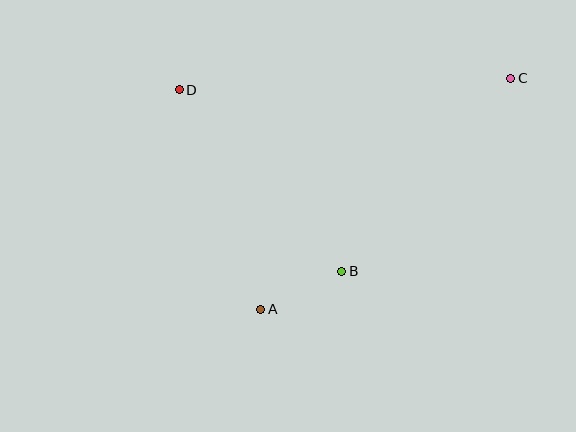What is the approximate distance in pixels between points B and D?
The distance between B and D is approximately 244 pixels.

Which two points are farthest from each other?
Points A and C are farthest from each other.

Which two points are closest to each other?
Points A and B are closest to each other.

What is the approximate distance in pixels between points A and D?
The distance between A and D is approximately 234 pixels.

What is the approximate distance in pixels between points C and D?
The distance between C and D is approximately 332 pixels.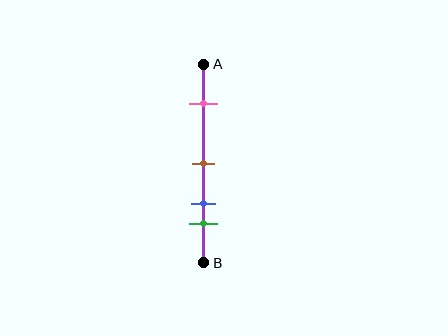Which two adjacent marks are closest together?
The blue and green marks are the closest adjacent pair.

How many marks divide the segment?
There are 4 marks dividing the segment.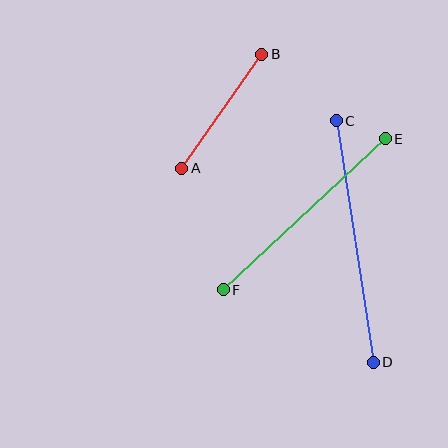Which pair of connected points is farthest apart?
Points C and D are farthest apart.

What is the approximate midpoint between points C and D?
The midpoint is at approximately (355, 241) pixels.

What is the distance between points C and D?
The distance is approximately 244 pixels.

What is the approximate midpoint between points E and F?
The midpoint is at approximately (304, 214) pixels.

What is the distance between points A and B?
The distance is approximately 139 pixels.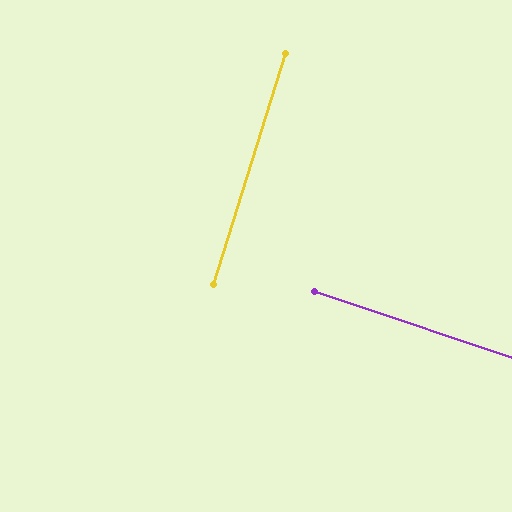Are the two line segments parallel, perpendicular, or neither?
Perpendicular — they meet at approximately 89°.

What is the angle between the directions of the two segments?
Approximately 89 degrees.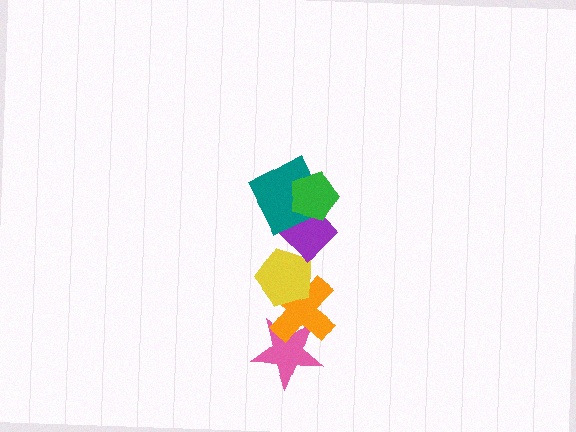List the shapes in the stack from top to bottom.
From top to bottom: the green pentagon, the teal square, the purple diamond, the yellow pentagon, the orange cross, the pink star.